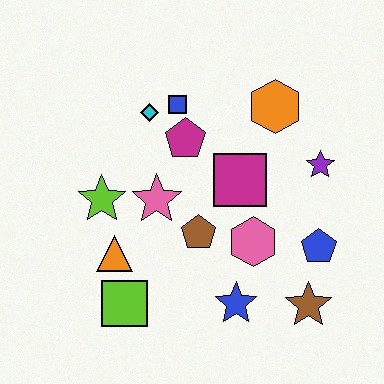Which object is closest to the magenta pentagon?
The blue square is closest to the magenta pentagon.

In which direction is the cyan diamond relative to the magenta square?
The cyan diamond is to the left of the magenta square.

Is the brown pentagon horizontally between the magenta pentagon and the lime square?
No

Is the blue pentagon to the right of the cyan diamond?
Yes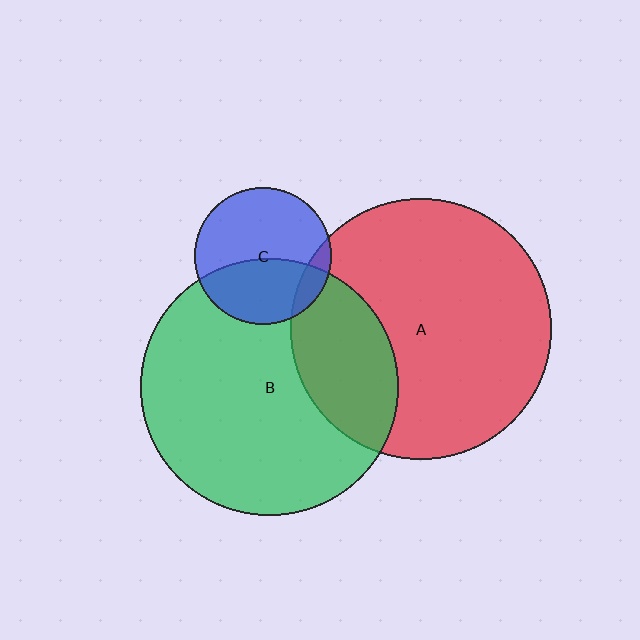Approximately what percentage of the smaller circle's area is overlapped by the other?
Approximately 40%.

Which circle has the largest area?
Circle A (red).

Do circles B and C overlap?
Yes.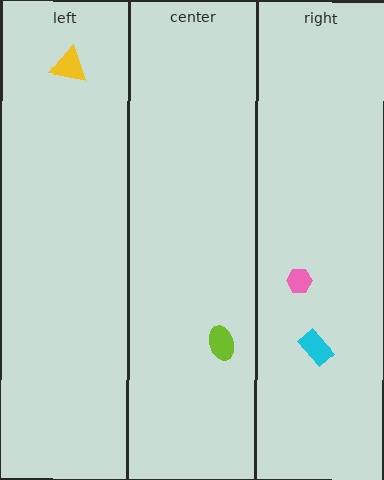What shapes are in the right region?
The pink hexagon, the cyan rectangle.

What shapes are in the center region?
The lime ellipse.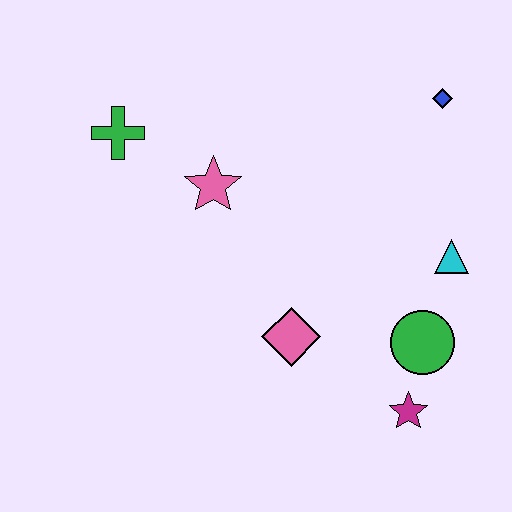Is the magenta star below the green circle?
Yes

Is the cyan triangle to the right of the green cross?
Yes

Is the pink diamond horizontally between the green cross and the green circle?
Yes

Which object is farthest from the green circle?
The green cross is farthest from the green circle.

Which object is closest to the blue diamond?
The cyan triangle is closest to the blue diamond.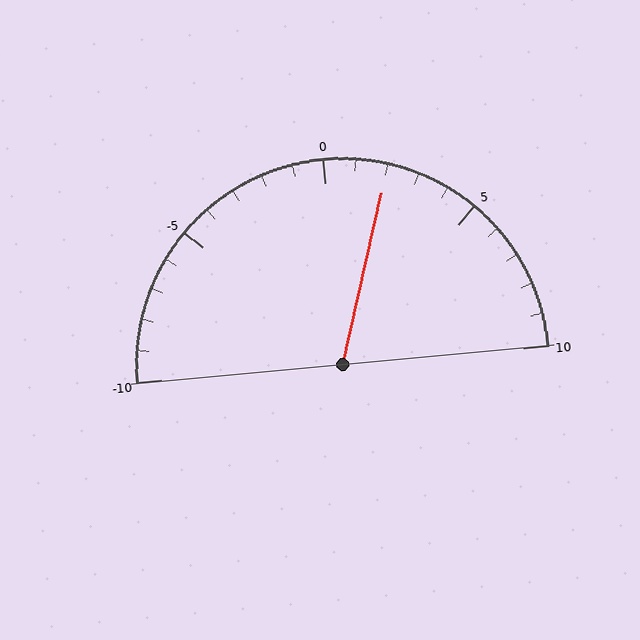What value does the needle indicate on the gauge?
The needle indicates approximately 2.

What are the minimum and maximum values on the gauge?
The gauge ranges from -10 to 10.